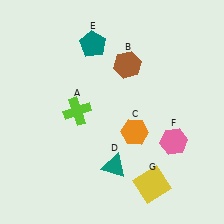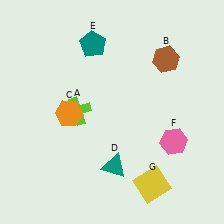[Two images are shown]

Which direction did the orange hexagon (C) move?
The orange hexagon (C) moved left.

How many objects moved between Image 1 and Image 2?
2 objects moved between the two images.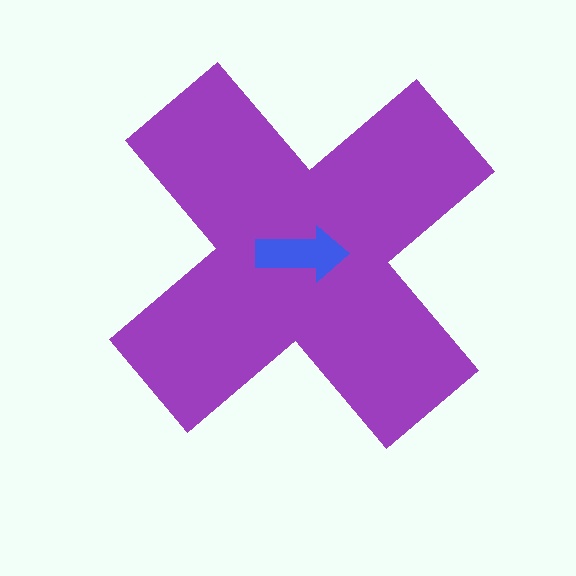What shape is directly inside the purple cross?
The blue arrow.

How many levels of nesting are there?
2.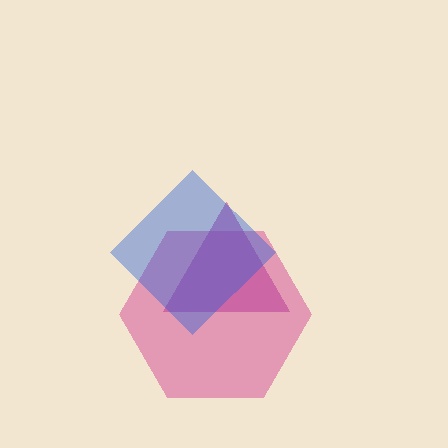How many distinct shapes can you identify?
There are 3 distinct shapes: a pink hexagon, a magenta triangle, a blue diamond.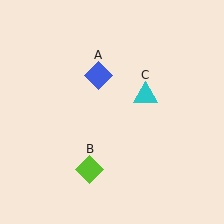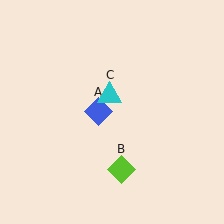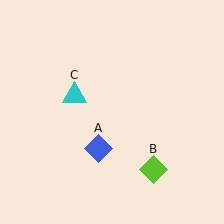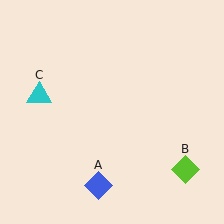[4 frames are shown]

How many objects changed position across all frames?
3 objects changed position: blue diamond (object A), lime diamond (object B), cyan triangle (object C).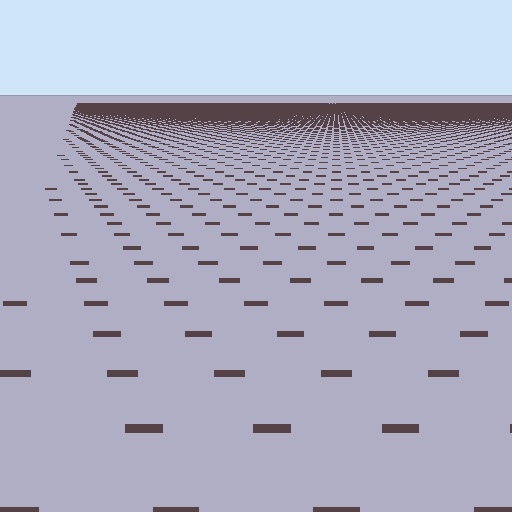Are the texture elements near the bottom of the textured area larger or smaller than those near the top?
Larger. Near the bottom, elements are closer to the viewer and appear at a bigger on-screen size.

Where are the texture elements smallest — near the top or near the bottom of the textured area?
Near the top.